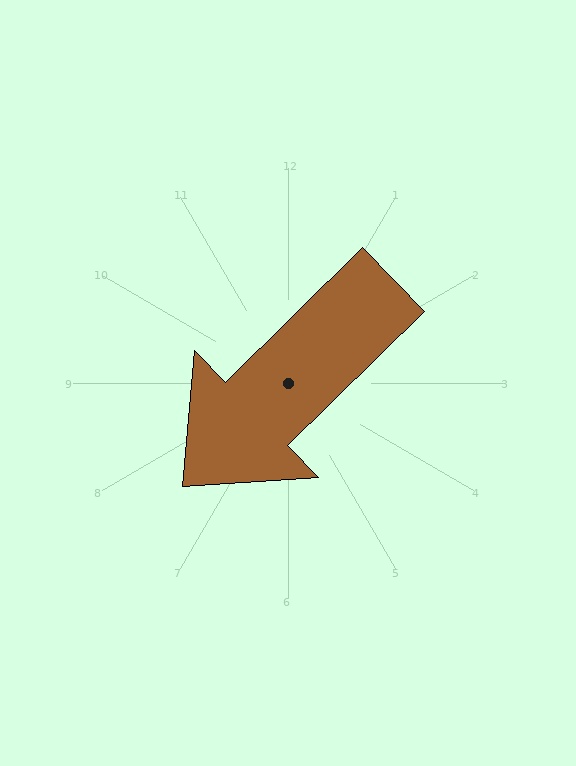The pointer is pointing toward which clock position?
Roughly 8 o'clock.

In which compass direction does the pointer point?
Southwest.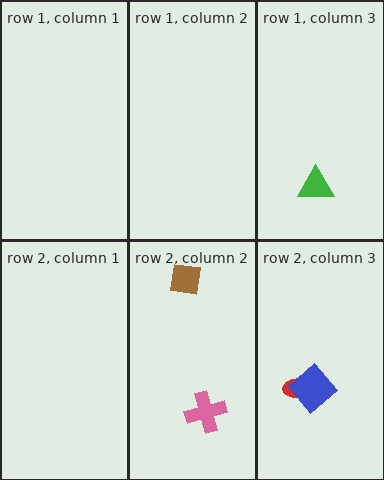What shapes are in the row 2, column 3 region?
The red ellipse, the blue diamond.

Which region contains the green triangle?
The row 1, column 3 region.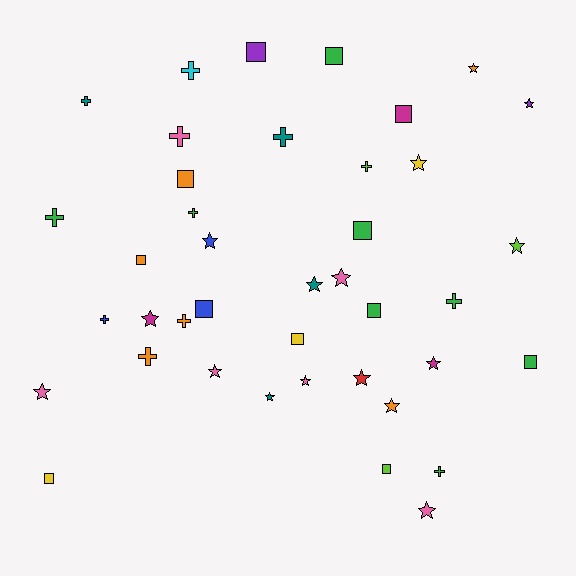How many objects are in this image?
There are 40 objects.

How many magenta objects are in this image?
There are 3 magenta objects.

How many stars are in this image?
There are 16 stars.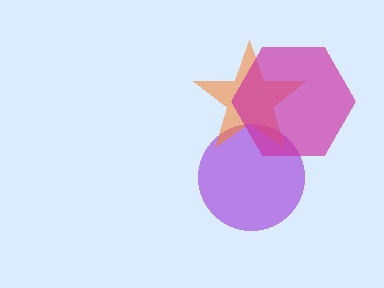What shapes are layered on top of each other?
The layered shapes are: a purple circle, an orange star, a magenta hexagon.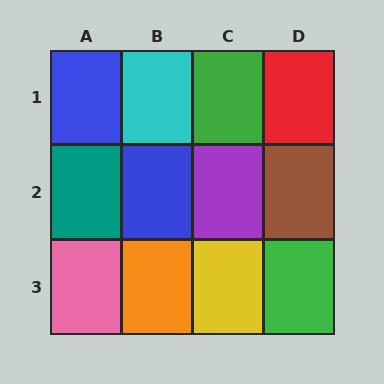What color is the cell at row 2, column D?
Brown.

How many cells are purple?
1 cell is purple.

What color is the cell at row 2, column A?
Teal.